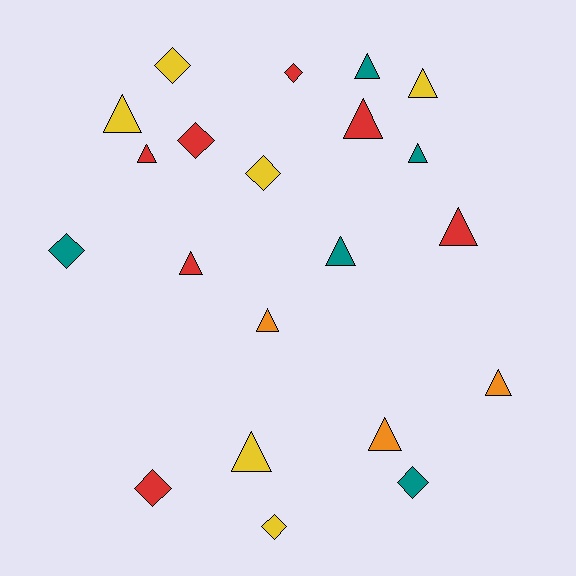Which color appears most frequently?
Red, with 7 objects.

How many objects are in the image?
There are 21 objects.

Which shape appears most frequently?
Triangle, with 13 objects.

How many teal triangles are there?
There are 3 teal triangles.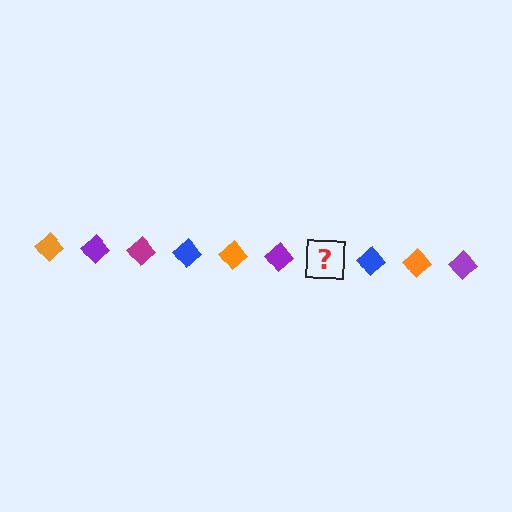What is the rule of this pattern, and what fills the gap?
The rule is that the pattern cycles through orange, purple, magenta, blue diamonds. The gap should be filled with a magenta diamond.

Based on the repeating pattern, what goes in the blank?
The blank should be a magenta diamond.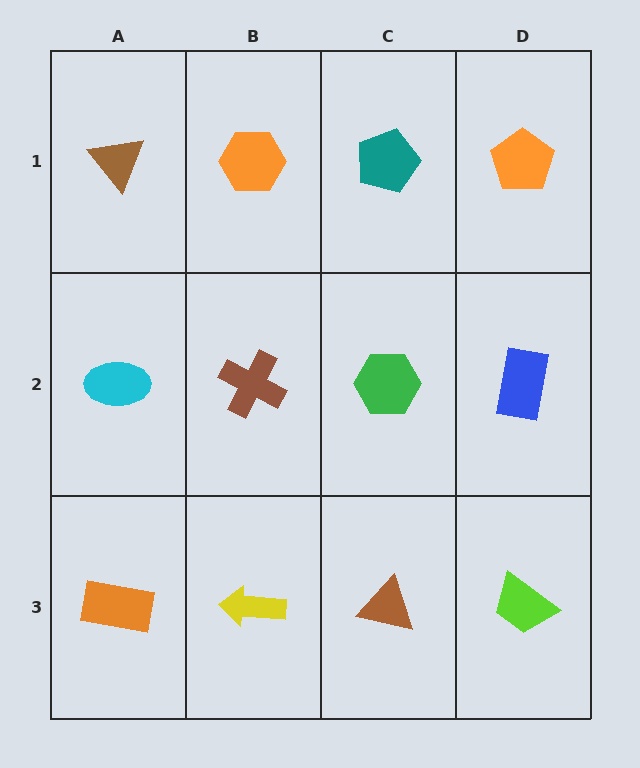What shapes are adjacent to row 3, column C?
A green hexagon (row 2, column C), a yellow arrow (row 3, column B), a lime trapezoid (row 3, column D).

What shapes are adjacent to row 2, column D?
An orange pentagon (row 1, column D), a lime trapezoid (row 3, column D), a green hexagon (row 2, column C).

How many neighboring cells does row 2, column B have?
4.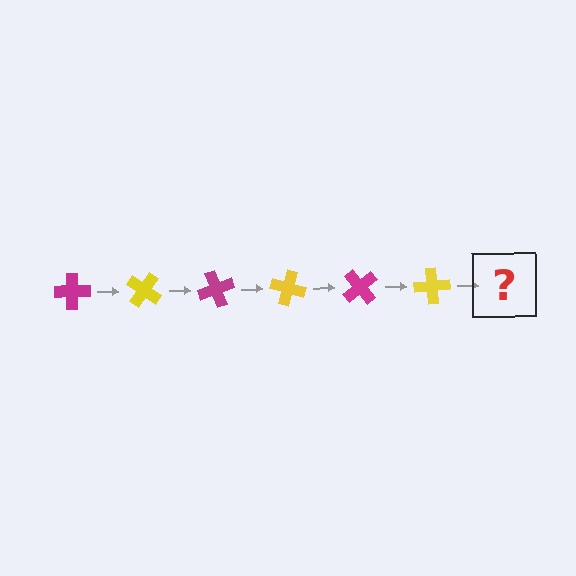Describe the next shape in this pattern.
It should be a magenta cross, rotated 210 degrees from the start.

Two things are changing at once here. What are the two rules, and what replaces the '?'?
The two rules are that it rotates 35 degrees each step and the color cycles through magenta and yellow. The '?' should be a magenta cross, rotated 210 degrees from the start.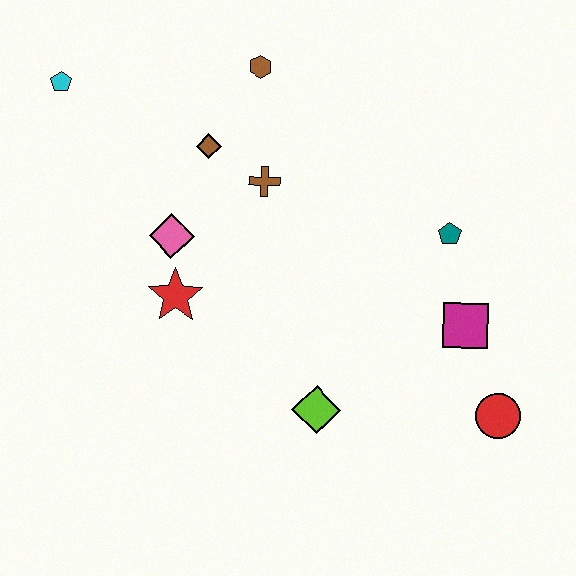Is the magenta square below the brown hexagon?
Yes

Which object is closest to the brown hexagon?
The brown diamond is closest to the brown hexagon.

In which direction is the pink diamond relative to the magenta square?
The pink diamond is to the left of the magenta square.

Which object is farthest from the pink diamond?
The red circle is farthest from the pink diamond.